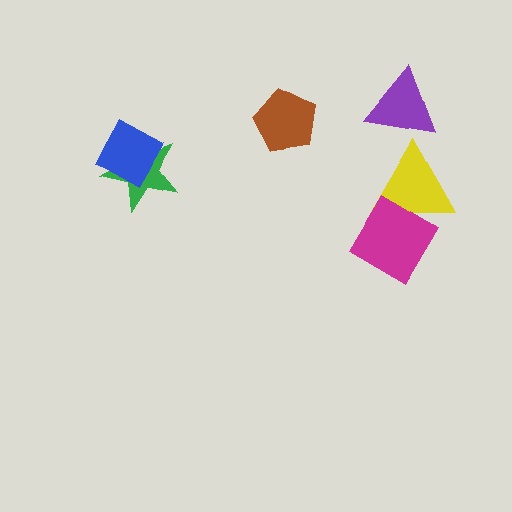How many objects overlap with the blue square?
1 object overlaps with the blue square.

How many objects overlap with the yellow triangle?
1 object overlaps with the yellow triangle.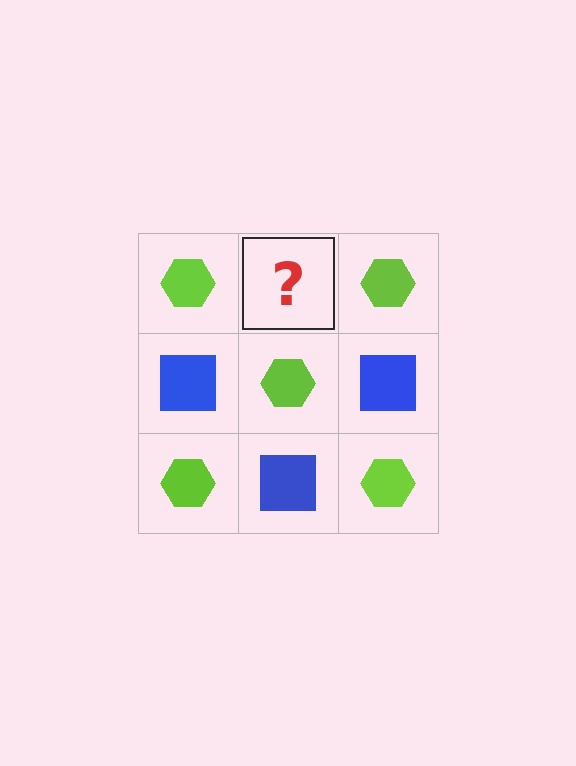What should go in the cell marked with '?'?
The missing cell should contain a blue square.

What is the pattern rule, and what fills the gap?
The rule is that it alternates lime hexagon and blue square in a checkerboard pattern. The gap should be filled with a blue square.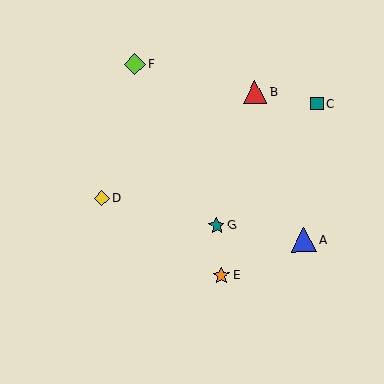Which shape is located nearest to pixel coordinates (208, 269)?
The orange star (labeled E) at (221, 275) is nearest to that location.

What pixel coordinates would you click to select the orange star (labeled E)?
Click at (221, 275) to select the orange star E.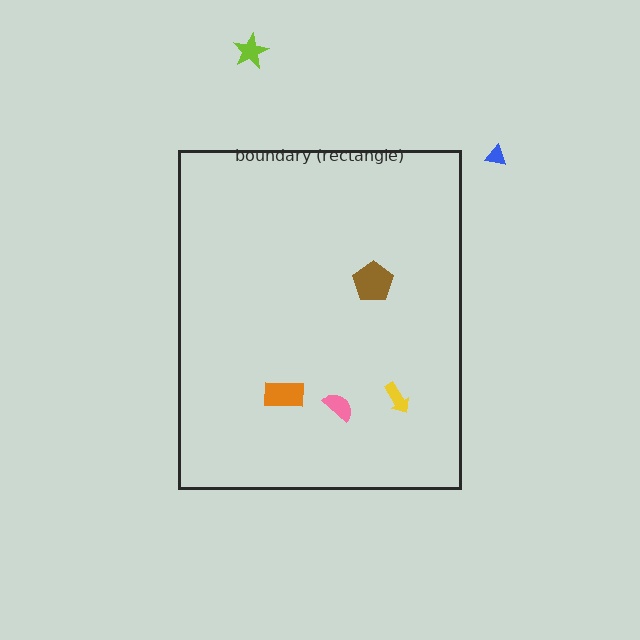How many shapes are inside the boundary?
4 inside, 2 outside.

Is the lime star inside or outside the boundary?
Outside.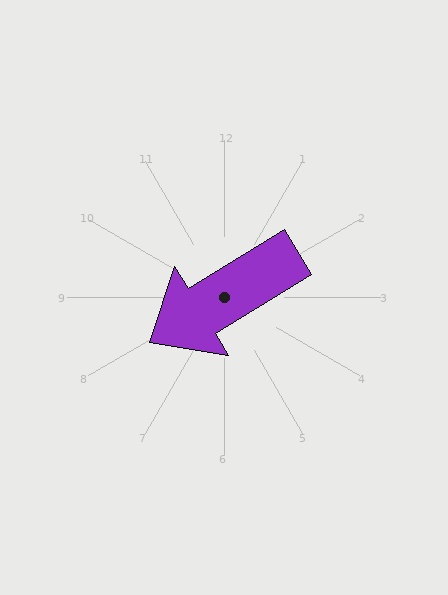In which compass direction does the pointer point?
Southwest.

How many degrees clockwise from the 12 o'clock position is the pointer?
Approximately 239 degrees.